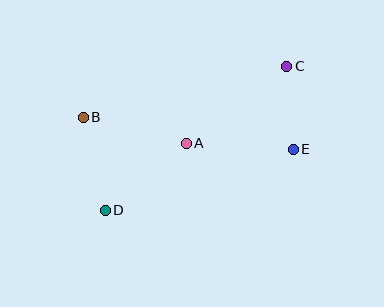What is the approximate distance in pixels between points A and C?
The distance between A and C is approximately 126 pixels.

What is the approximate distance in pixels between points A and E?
The distance between A and E is approximately 107 pixels.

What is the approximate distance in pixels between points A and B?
The distance between A and B is approximately 106 pixels.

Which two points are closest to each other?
Points C and E are closest to each other.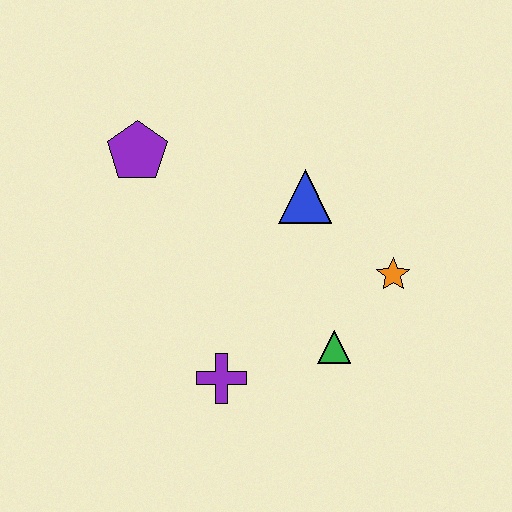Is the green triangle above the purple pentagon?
No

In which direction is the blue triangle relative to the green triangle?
The blue triangle is above the green triangle.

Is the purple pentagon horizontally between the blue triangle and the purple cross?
No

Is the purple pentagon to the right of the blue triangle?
No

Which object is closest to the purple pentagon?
The blue triangle is closest to the purple pentagon.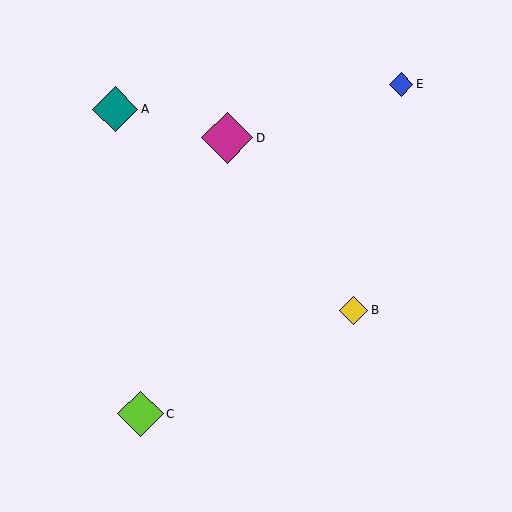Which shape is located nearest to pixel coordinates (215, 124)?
The magenta diamond (labeled D) at (227, 138) is nearest to that location.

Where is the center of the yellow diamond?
The center of the yellow diamond is at (354, 310).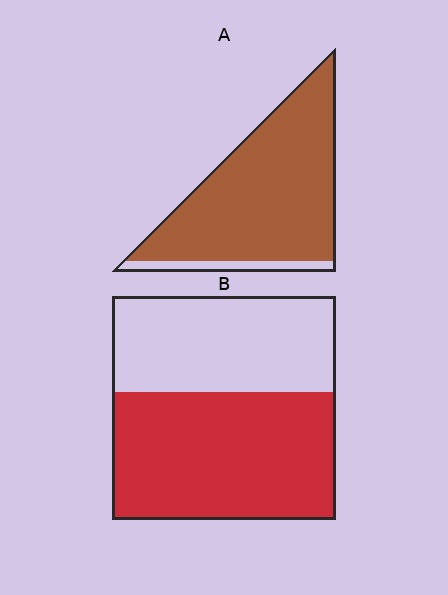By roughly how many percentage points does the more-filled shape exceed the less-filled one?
By roughly 35 percentage points (A over B).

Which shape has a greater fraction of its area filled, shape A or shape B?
Shape A.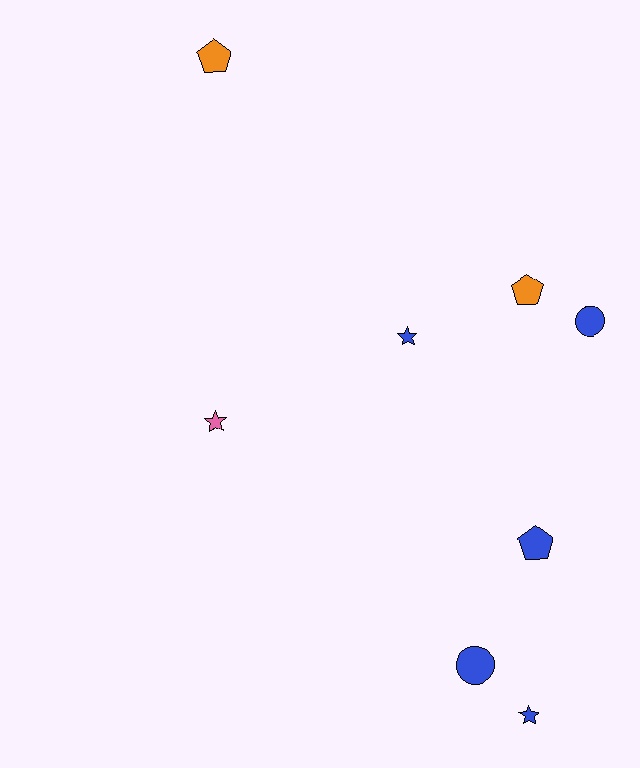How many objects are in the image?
There are 8 objects.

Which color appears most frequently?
Blue, with 5 objects.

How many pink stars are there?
There is 1 pink star.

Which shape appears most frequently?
Star, with 3 objects.